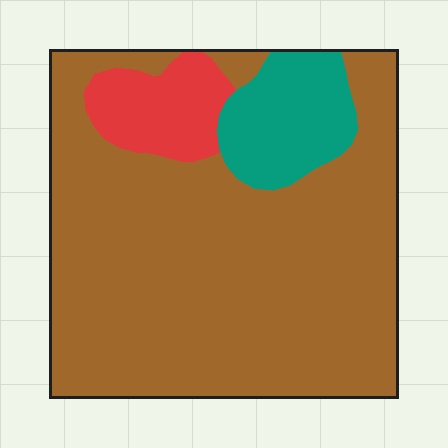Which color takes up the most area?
Brown, at roughly 80%.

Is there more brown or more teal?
Brown.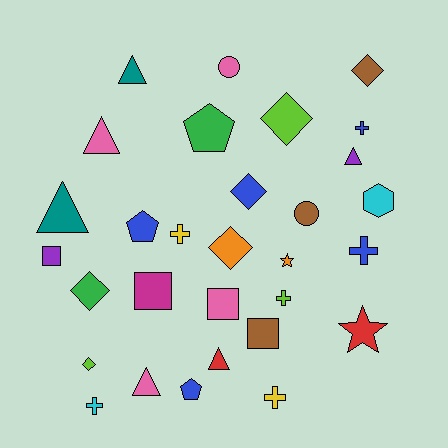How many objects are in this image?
There are 30 objects.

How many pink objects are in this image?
There are 4 pink objects.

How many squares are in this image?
There are 4 squares.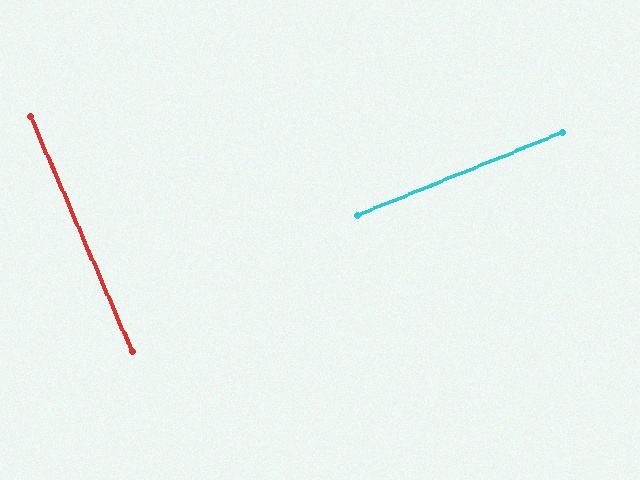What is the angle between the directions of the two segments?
Approximately 89 degrees.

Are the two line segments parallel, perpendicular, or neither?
Perpendicular — they meet at approximately 89°.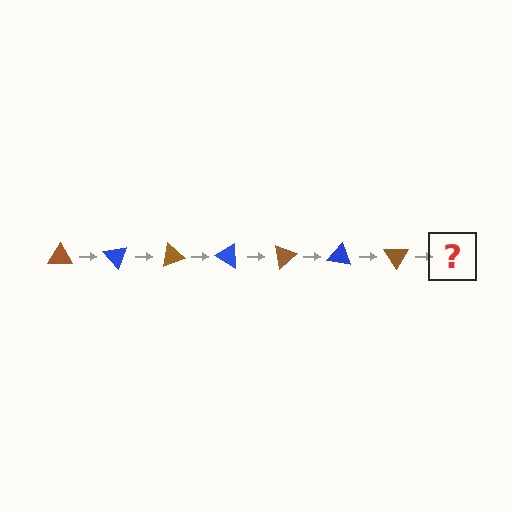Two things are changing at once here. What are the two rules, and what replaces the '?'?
The two rules are that it rotates 50 degrees each step and the color cycles through brown and blue. The '?' should be a blue triangle, rotated 350 degrees from the start.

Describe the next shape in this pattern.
It should be a blue triangle, rotated 350 degrees from the start.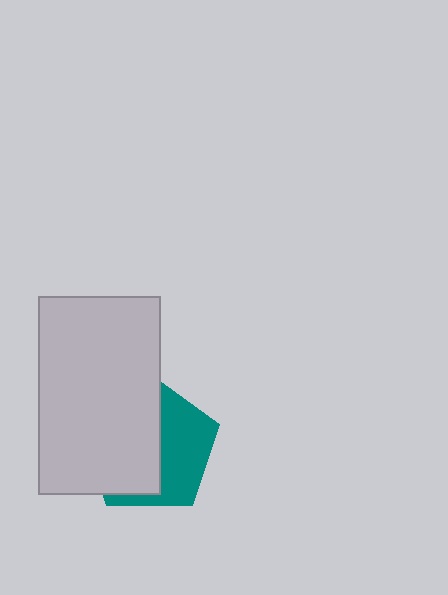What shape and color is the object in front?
The object in front is a light gray rectangle.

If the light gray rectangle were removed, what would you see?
You would see the complete teal pentagon.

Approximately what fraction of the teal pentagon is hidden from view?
Roughly 57% of the teal pentagon is hidden behind the light gray rectangle.